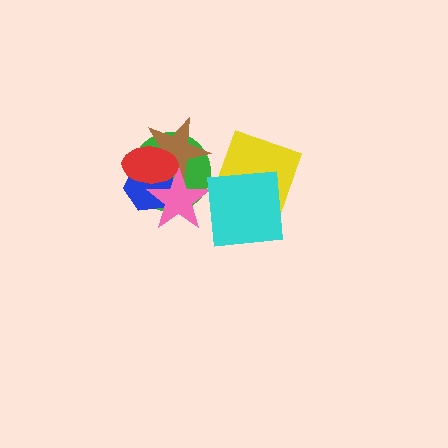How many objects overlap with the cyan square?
1 object overlaps with the cyan square.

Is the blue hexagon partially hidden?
Yes, it is partially covered by another shape.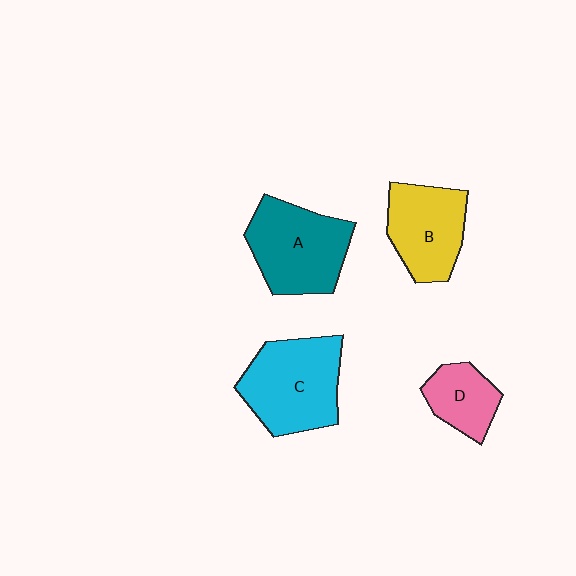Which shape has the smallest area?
Shape D (pink).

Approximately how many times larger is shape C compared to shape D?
Approximately 2.0 times.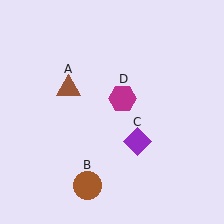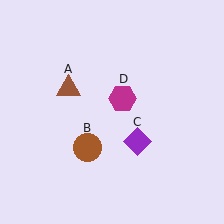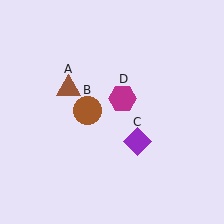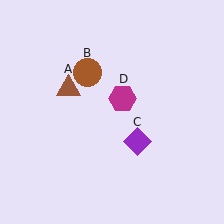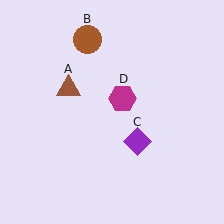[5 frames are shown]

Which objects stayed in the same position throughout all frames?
Brown triangle (object A) and purple diamond (object C) and magenta hexagon (object D) remained stationary.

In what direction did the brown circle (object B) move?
The brown circle (object B) moved up.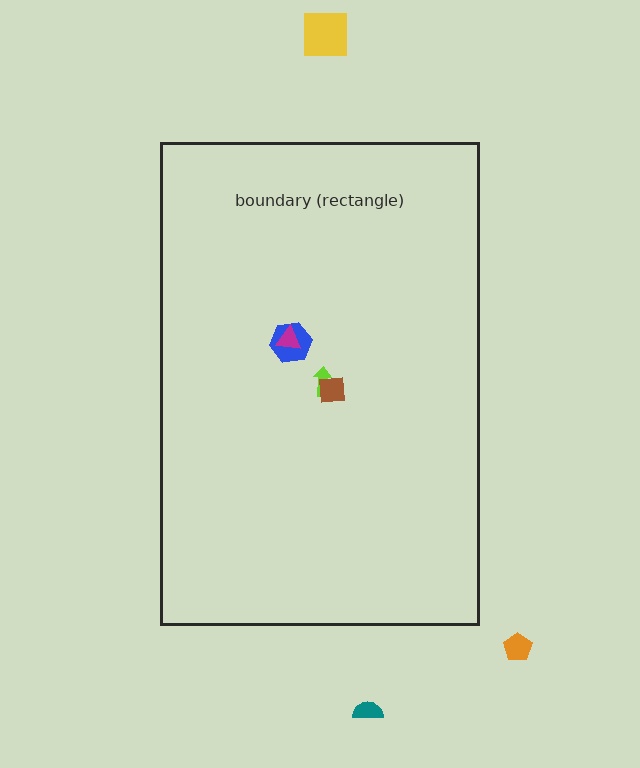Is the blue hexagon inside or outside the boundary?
Inside.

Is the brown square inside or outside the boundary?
Inside.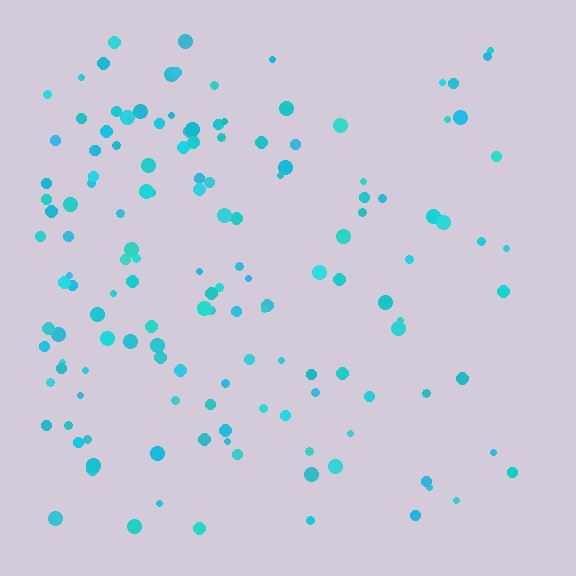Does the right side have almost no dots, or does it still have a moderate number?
Still a moderate number, just noticeably fewer than the left.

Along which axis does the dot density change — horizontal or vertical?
Horizontal.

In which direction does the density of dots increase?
From right to left, with the left side densest.